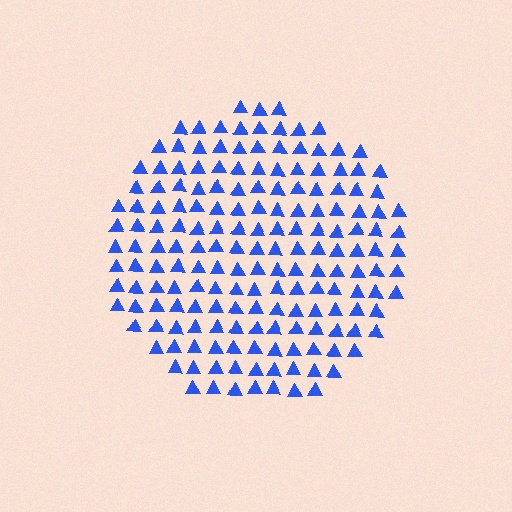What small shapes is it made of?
It is made of small triangles.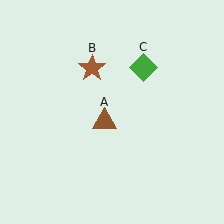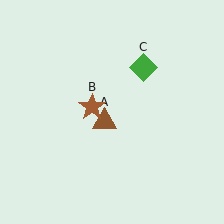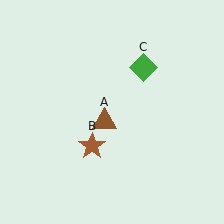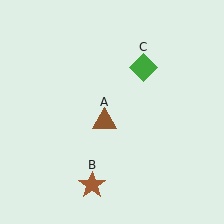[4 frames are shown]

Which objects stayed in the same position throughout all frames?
Brown triangle (object A) and green diamond (object C) remained stationary.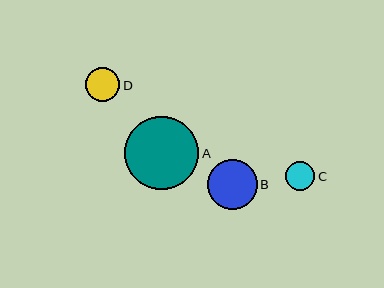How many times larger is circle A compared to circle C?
Circle A is approximately 2.5 times the size of circle C.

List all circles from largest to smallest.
From largest to smallest: A, B, D, C.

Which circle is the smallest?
Circle C is the smallest with a size of approximately 29 pixels.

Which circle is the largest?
Circle A is the largest with a size of approximately 74 pixels.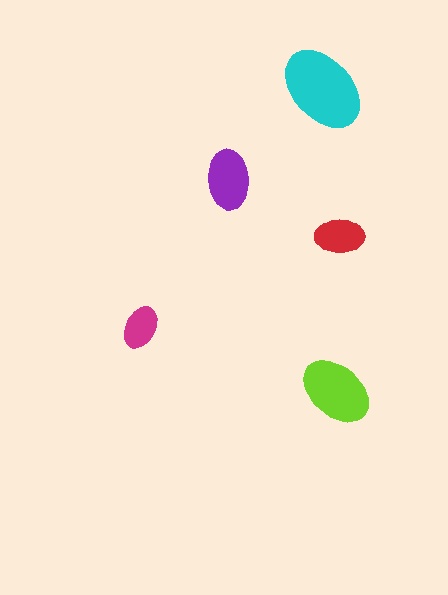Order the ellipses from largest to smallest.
the cyan one, the lime one, the purple one, the red one, the magenta one.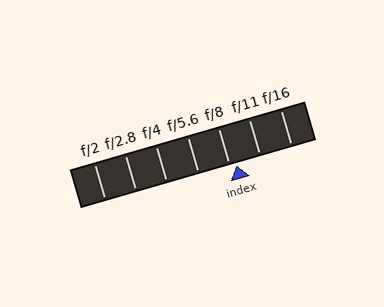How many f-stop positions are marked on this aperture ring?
There are 7 f-stop positions marked.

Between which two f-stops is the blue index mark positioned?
The index mark is between f/8 and f/11.